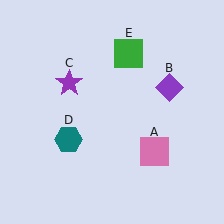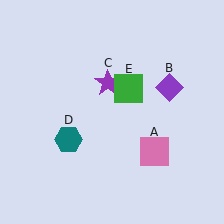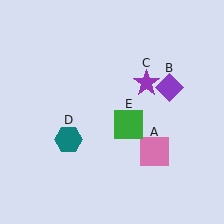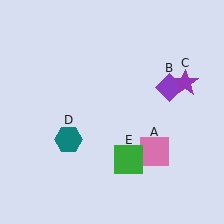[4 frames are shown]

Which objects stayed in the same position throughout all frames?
Pink square (object A) and purple diamond (object B) and teal hexagon (object D) remained stationary.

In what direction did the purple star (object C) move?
The purple star (object C) moved right.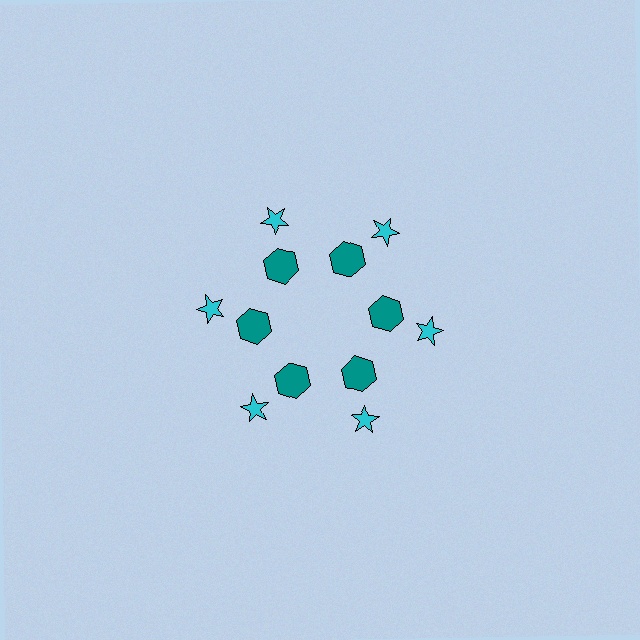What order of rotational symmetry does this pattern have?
This pattern has 6-fold rotational symmetry.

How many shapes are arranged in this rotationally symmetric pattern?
There are 12 shapes, arranged in 6 groups of 2.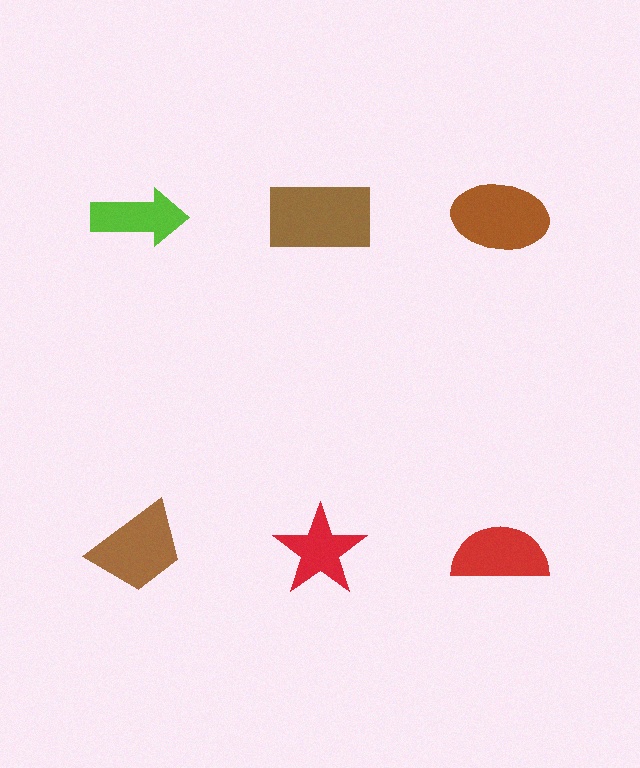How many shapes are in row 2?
3 shapes.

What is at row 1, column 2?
A brown rectangle.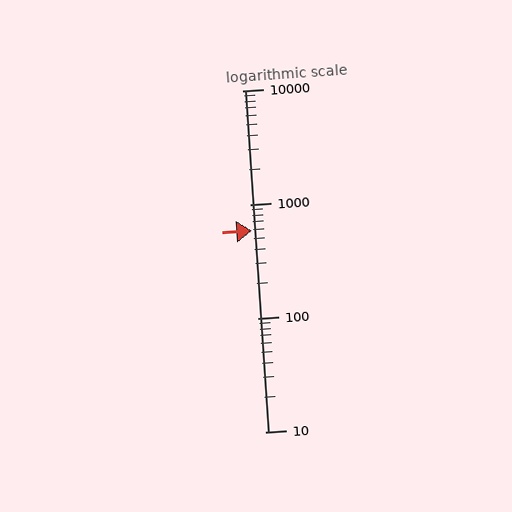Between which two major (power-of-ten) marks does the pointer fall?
The pointer is between 100 and 1000.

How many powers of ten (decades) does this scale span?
The scale spans 3 decades, from 10 to 10000.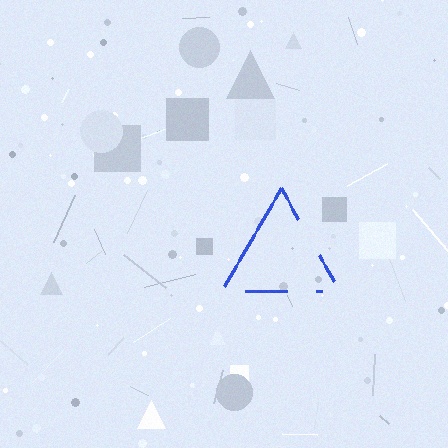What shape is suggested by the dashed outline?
The dashed outline suggests a triangle.